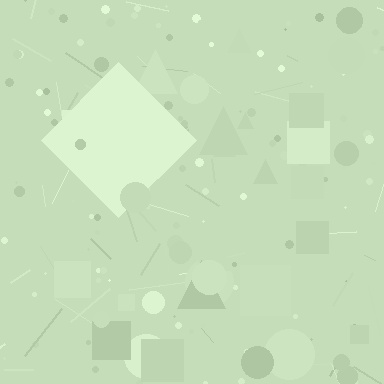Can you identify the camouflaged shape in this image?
The camouflaged shape is a diamond.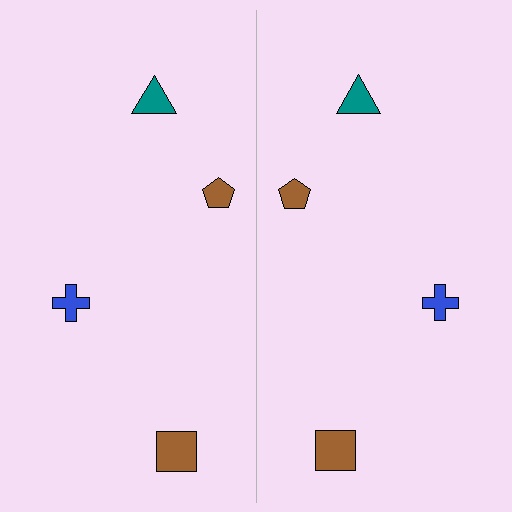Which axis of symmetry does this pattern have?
The pattern has a vertical axis of symmetry running through the center of the image.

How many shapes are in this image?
There are 8 shapes in this image.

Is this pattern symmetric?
Yes, this pattern has bilateral (reflection) symmetry.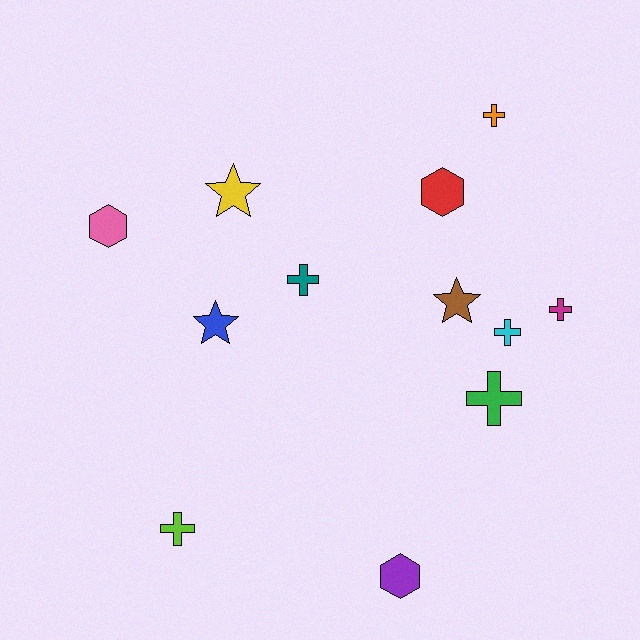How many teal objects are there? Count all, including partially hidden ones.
There is 1 teal object.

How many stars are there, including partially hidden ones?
There are 3 stars.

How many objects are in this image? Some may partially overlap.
There are 12 objects.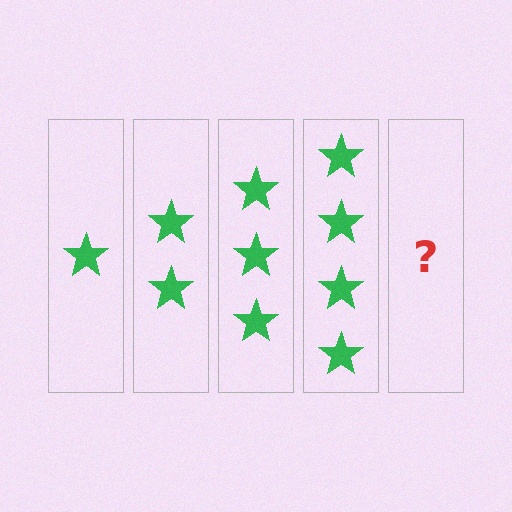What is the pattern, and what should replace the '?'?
The pattern is that each step adds one more star. The '?' should be 5 stars.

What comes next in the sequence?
The next element should be 5 stars.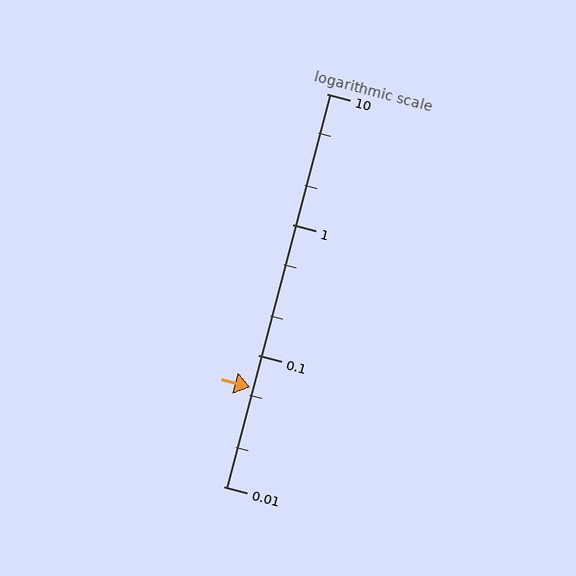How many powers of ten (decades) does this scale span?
The scale spans 3 decades, from 0.01 to 10.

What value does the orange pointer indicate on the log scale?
The pointer indicates approximately 0.057.